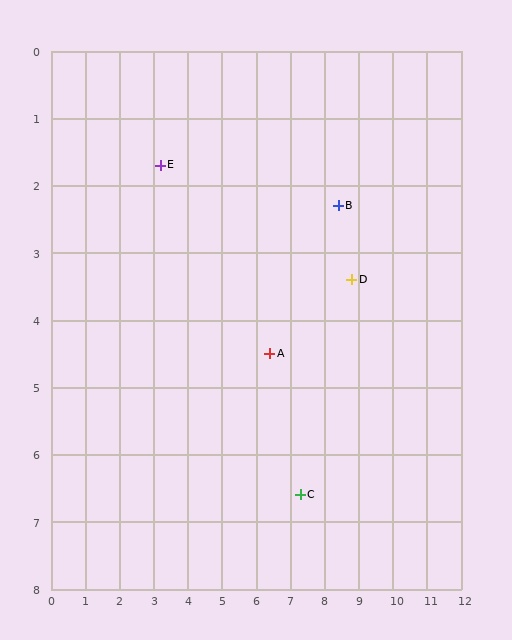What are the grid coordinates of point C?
Point C is at approximately (7.3, 6.6).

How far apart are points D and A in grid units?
Points D and A are about 2.6 grid units apart.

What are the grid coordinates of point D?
Point D is at approximately (8.8, 3.4).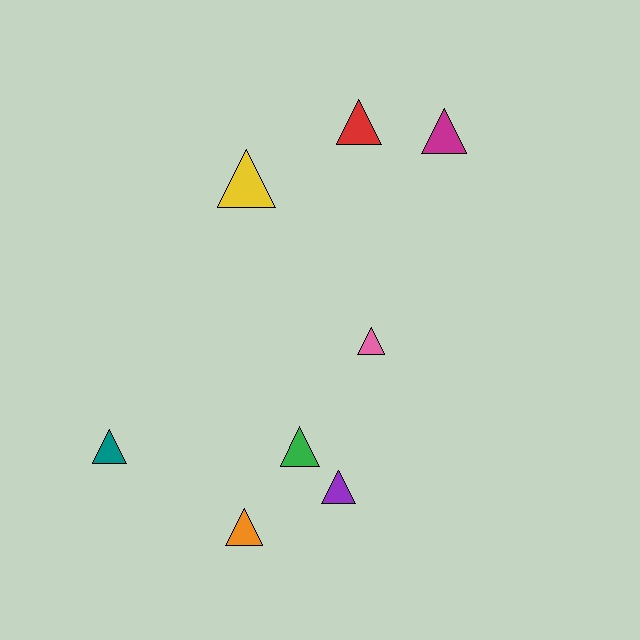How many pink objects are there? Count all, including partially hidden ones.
There is 1 pink object.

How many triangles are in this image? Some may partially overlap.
There are 8 triangles.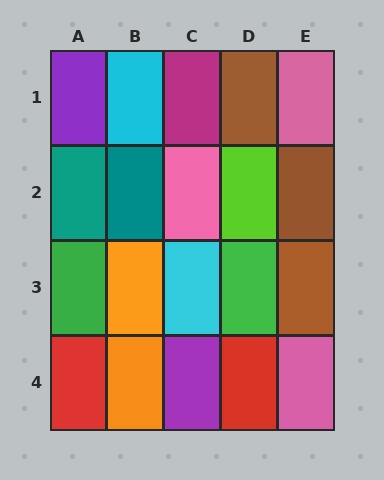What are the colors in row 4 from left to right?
Red, orange, purple, red, pink.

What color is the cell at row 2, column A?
Teal.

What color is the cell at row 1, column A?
Purple.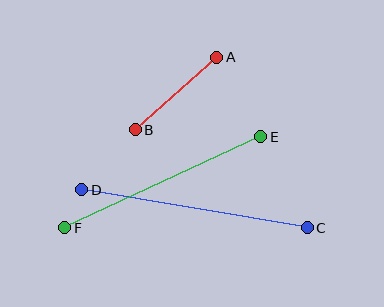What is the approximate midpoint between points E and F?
The midpoint is at approximately (163, 182) pixels.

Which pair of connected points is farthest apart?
Points C and D are farthest apart.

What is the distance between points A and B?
The distance is approximately 109 pixels.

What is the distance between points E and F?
The distance is approximately 216 pixels.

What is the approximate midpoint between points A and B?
The midpoint is at approximately (176, 93) pixels.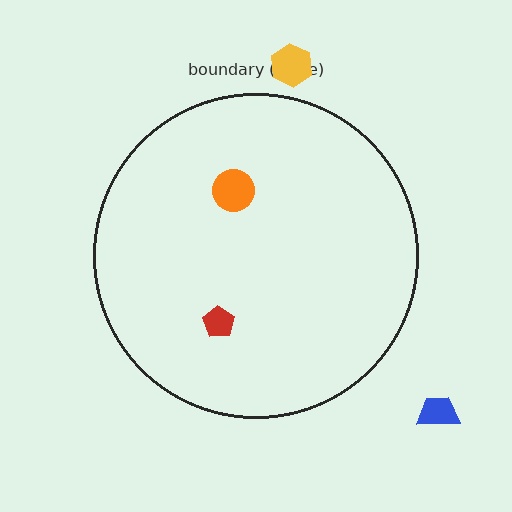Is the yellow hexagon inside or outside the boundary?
Outside.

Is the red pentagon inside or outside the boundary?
Inside.